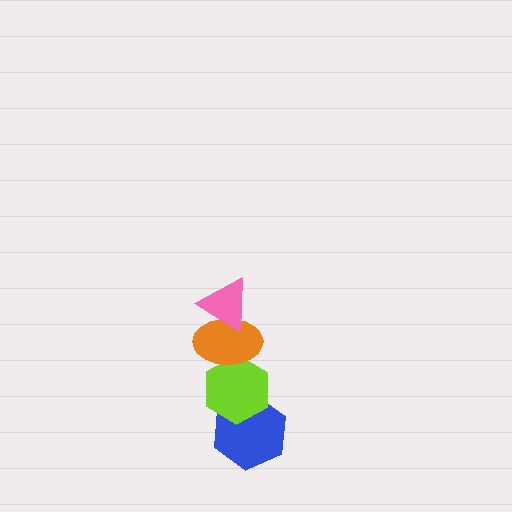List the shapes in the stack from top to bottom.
From top to bottom: the pink triangle, the orange ellipse, the lime hexagon, the blue hexagon.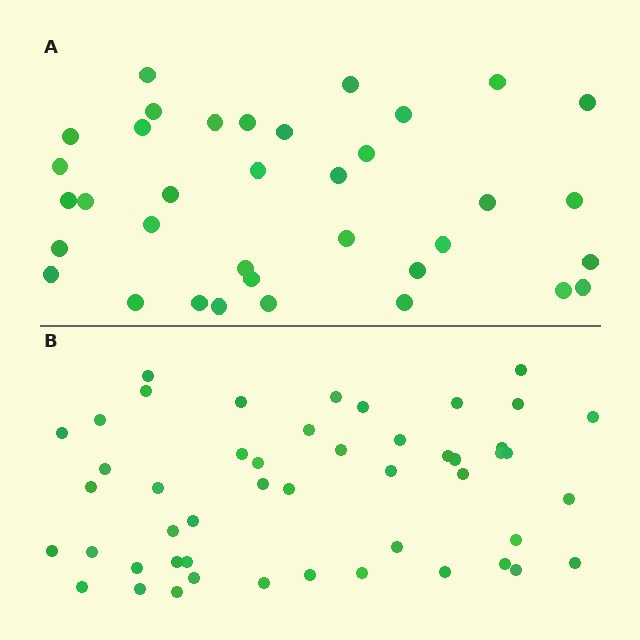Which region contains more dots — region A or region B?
Region B (the bottom region) has more dots.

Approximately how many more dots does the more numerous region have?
Region B has approximately 15 more dots than region A.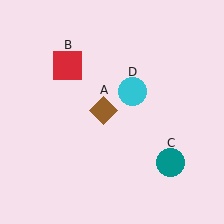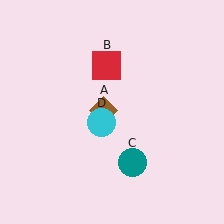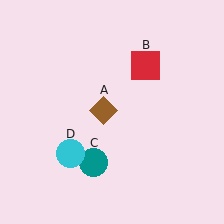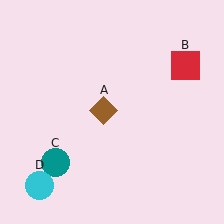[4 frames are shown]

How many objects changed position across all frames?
3 objects changed position: red square (object B), teal circle (object C), cyan circle (object D).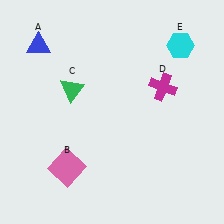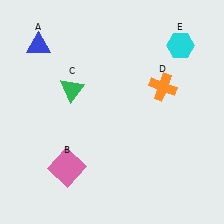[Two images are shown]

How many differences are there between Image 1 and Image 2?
There is 1 difference between the two images.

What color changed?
The cross (D) changed from magenta in Image 1 to orange in Image 2.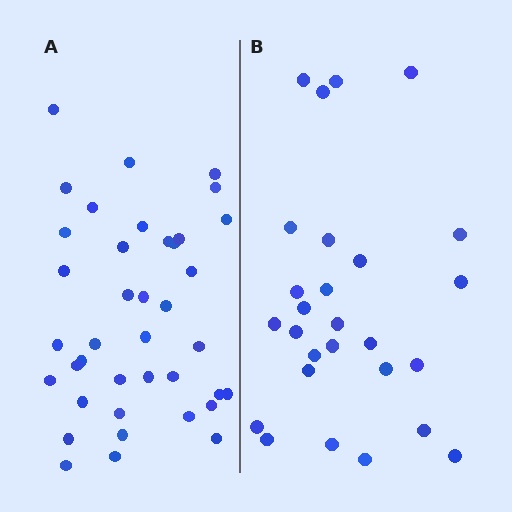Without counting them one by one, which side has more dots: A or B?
Region A (the left region) has more dots.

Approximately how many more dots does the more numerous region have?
Region A has roughly 12 or so more dots than region B.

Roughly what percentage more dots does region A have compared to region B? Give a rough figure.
About 45% more.